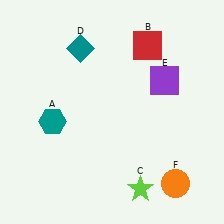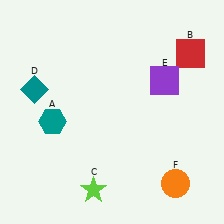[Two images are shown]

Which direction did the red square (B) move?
The red square (B) moved right.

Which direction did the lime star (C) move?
The lime star (C) moved left.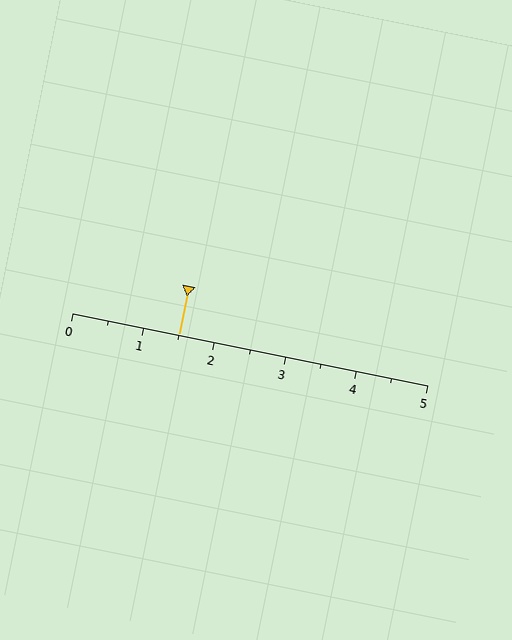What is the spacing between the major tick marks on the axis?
The major ticks are spaced 1 apart.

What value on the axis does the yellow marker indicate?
The marker indicates approximately 1.5.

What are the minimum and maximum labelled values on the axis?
The axis runs from 0 to 5.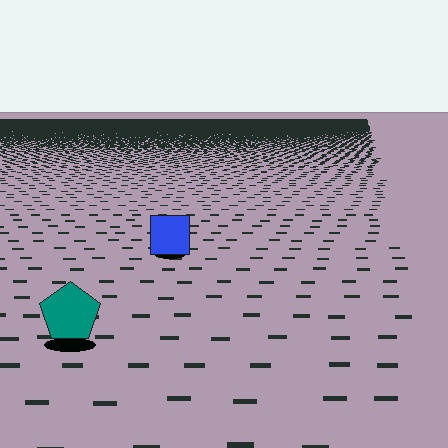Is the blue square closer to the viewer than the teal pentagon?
No. The teal pentagon is closer — you can tell from the texture gradient: the ground texture is coarser near it.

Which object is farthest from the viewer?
The blue square is farthest from the viewer. It appears smaller and the ground texture around it is denser.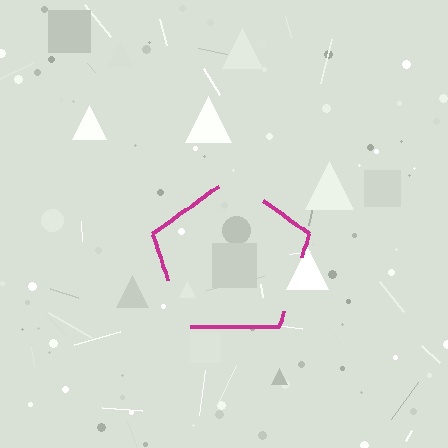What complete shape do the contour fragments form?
The contour fragments form a pentagon.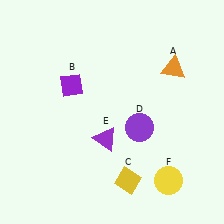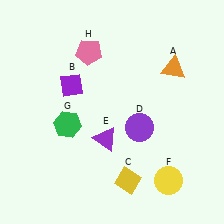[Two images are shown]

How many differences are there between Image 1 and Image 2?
There are 2 differences between the two images.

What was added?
A green hexagon (G), a pink pentagon (H) were added in Image 2.